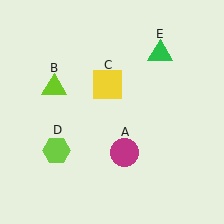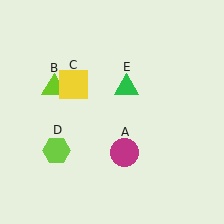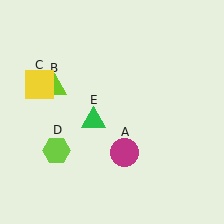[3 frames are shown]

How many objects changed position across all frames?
2 objects changed position: yellow square (object C), green triangle (object E).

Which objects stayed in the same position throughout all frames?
Magenta circle (object A) and lime triangle (object B) and lime hexagon (object D) remained stationary.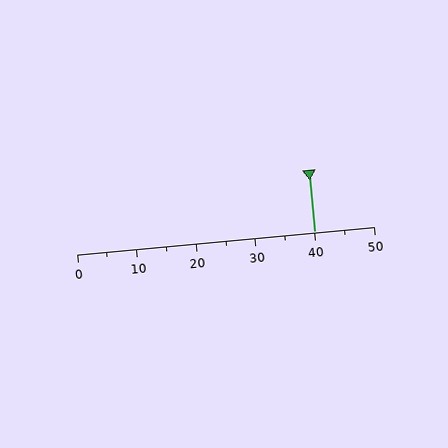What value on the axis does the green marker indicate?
The marker indicates approximately 40.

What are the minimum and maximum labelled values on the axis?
The axis runs from 0 to 50.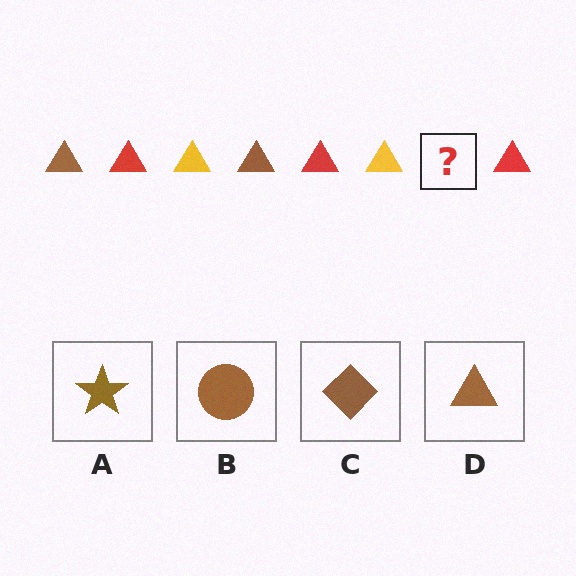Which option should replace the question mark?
Option D.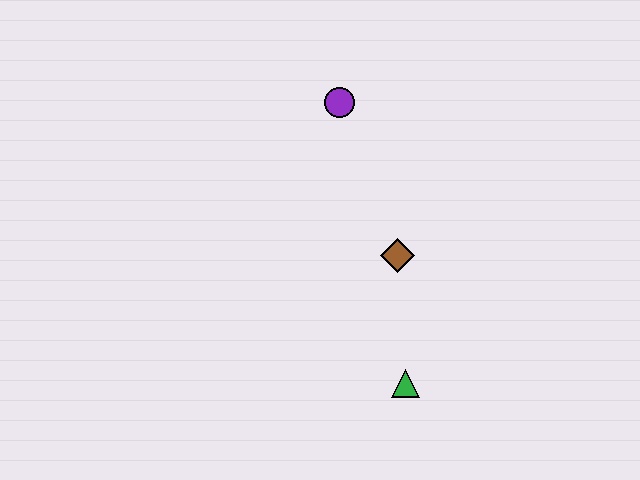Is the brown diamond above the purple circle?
No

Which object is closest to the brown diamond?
The green triangle is closest to the brown diamond.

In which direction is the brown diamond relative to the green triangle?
The brown diamond is above the green triangle.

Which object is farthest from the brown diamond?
The purple circle is farthest from the brown diamond.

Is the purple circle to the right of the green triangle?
No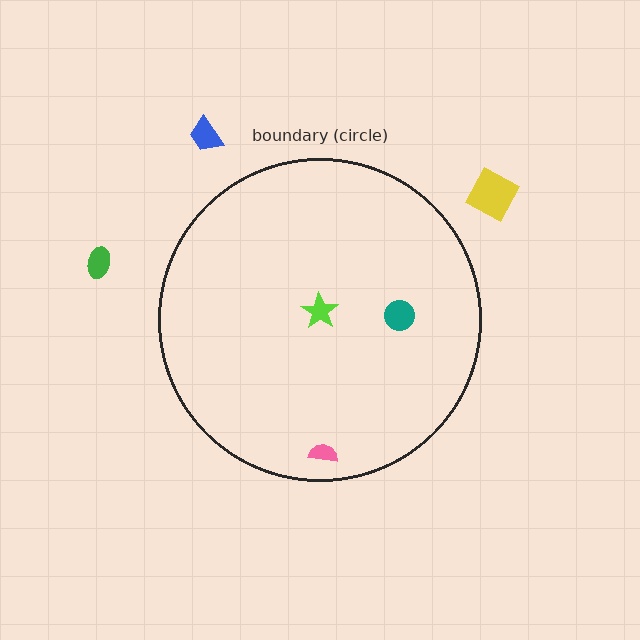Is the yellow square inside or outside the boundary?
Outside.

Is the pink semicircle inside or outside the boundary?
Inside.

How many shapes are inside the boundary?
3 inside, 3 outside.